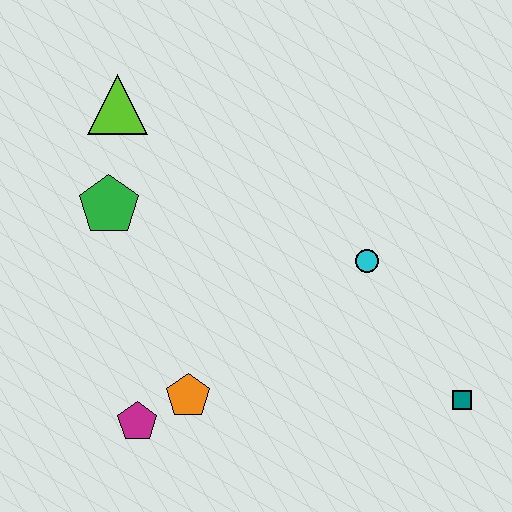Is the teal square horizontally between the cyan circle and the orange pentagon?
No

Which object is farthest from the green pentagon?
The teal square is farthest from the green pentagon.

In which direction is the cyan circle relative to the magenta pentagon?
The cyan circle is to the right of the magenta pentagon.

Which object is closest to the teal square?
The cyan circle is closest to the teal square.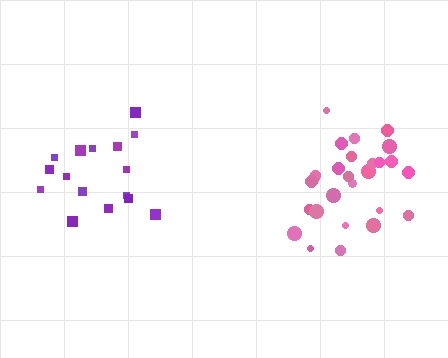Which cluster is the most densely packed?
Purple.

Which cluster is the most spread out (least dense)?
Pink.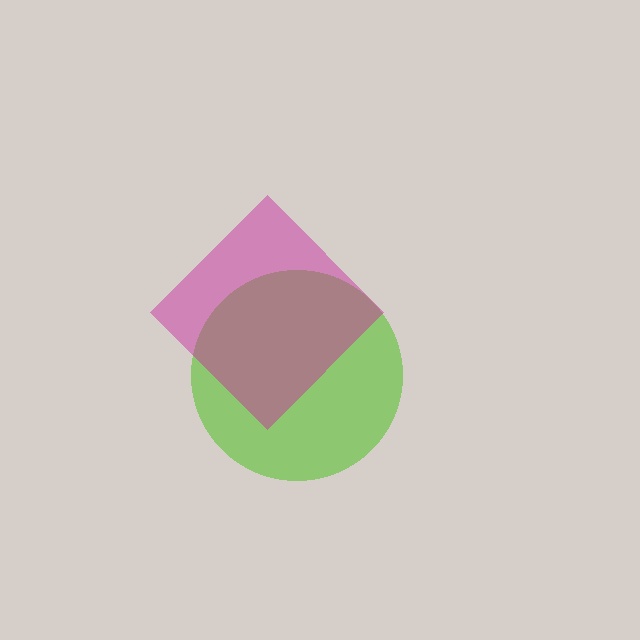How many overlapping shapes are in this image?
There are 2 overlapping shapes in the image.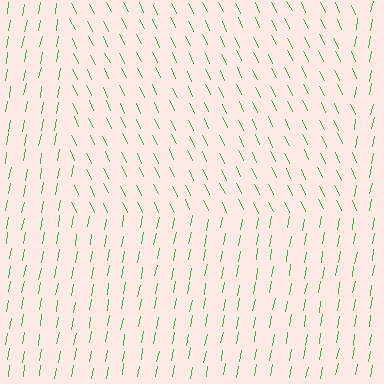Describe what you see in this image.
The image is filled with small green line segments. A rectangle region in the image has lines oriented differently from the surrounding lines, creating a visible texture boundary.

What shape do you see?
I see a rectangle.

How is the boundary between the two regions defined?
The boundary is defined purely by a change in line orientation (approximately 36 degrees difference). All lines are the same color and thickness.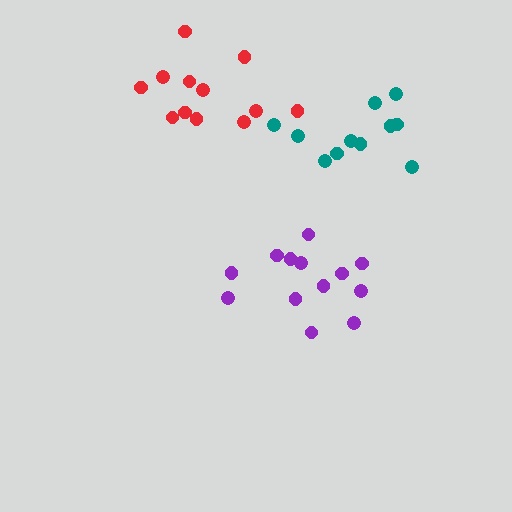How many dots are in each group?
Group 1: 13 dots, Group 2: 11 dots, Group 3: 12 dots (36 total).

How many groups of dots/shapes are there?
There are 3 groups.